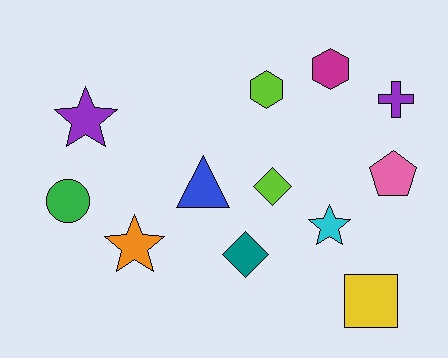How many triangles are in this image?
There is 1 triangle.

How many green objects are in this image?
There is 1 green object.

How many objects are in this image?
There are 12 objects.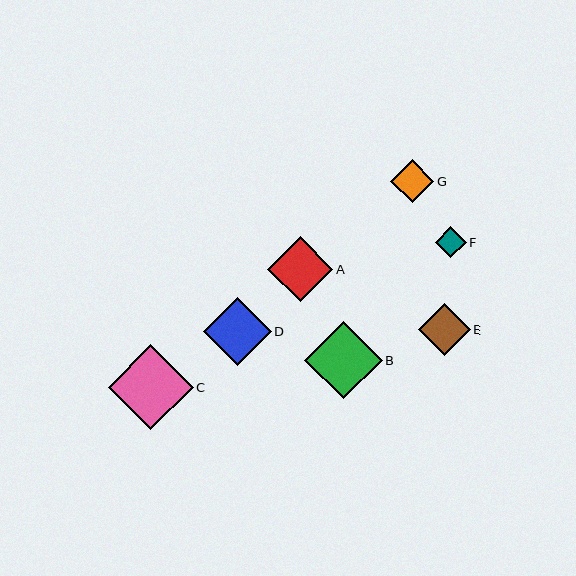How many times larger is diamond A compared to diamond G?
Diamond A is approximately 1.5 times the size of diamond G.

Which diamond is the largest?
Diamond C is the largest with a size of approximately 85 pixels.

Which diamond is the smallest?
Diamond F is the smallest with a size of approximately 31 pixels.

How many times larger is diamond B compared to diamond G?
Diamond B is approximately 1.8 times the size of diamond G.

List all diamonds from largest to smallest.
From largest to smallest: C, B, D, A, E, G, F.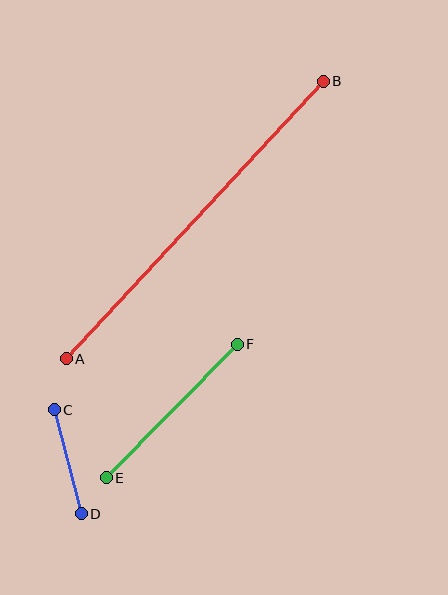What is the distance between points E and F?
The distance is approximately 187 pixels.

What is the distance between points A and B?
The distance is approximately 378 pixels.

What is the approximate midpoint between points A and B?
The midpoint is at approximately (195, 220) pixels.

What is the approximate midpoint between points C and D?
The midpoint is at approximately (68, 462) pixels.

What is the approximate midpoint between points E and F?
The midpoint is at approximately (172, 411) pixels.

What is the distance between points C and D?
The distance is approximately 107 pixels.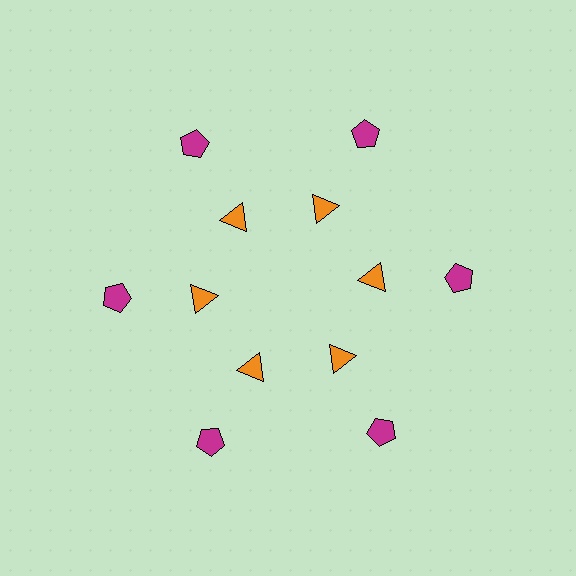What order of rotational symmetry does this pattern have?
This pattern has 6-fold rotational symmetry.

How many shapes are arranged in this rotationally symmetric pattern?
There are 12 shapes, arranged in 6 groups of 2.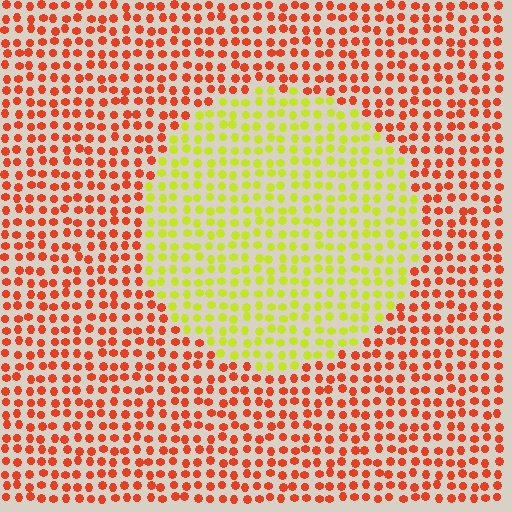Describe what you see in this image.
The image is filled with small red elements in a uniform arrangement. A circle-shaped region is visible where the elements are tinted to a slightly different hue, forming a subtle color boundary.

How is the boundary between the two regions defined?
The boundary is defined purely by a slight shift in hue (about 63 degrees). Spacing, size, and orientation are identical on both sides.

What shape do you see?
I see a circle.